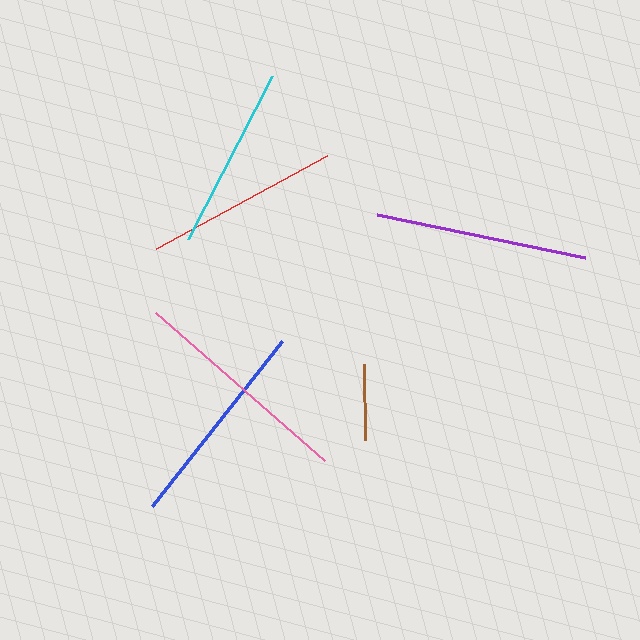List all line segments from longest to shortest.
From longest to shortest: pink, purple, blue, red, cyan, brown.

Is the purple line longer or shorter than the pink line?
The pink line is longer than the purple line.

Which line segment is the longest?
The pink line is the longest at approximately 224 pixels.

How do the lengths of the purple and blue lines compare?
The purple and blue lines are approximately the same length.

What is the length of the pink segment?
The pink segment is approximately 224 pixels long.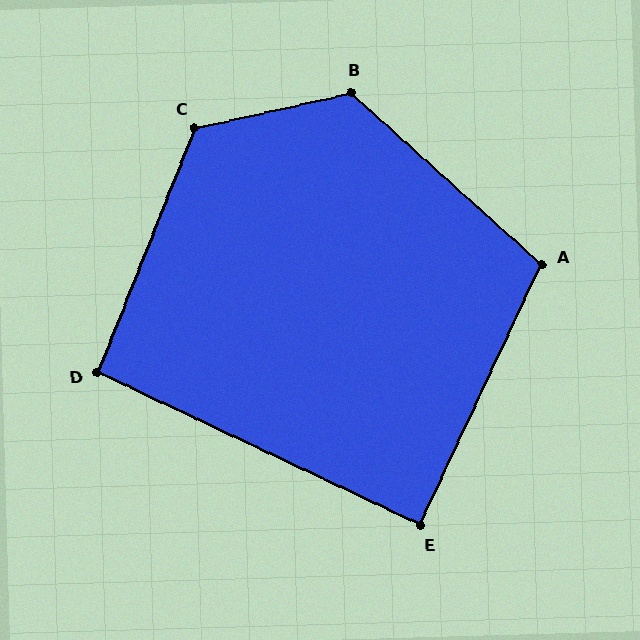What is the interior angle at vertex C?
Approximately 124 degrees (obtuse).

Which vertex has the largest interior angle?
B, at approximately 125 degrees.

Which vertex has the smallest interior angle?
E, at approximately 90 degrees.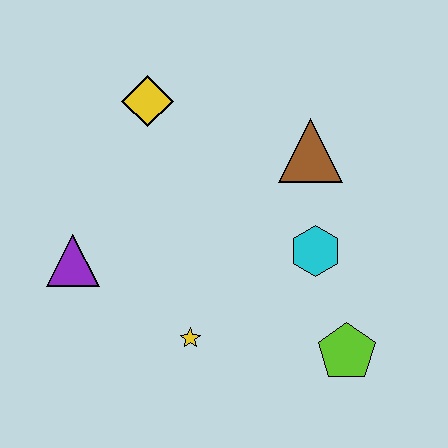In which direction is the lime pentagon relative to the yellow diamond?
The lime pentagon is below the yellow diamond.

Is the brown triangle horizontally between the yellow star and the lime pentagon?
Yes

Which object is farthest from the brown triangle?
The purple triangle is farthest from the brown triangle.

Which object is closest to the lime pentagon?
The cyan hexagon is closest to the lime pentagon.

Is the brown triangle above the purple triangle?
Yes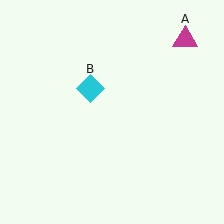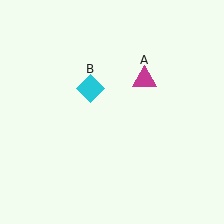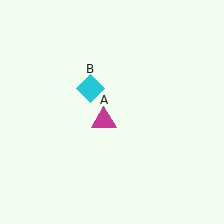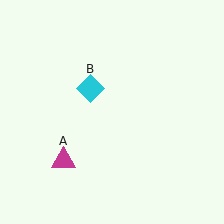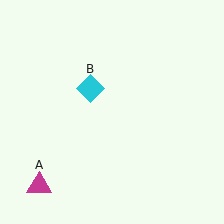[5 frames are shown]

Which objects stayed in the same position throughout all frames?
Cyan diamond (object B) remained stationary.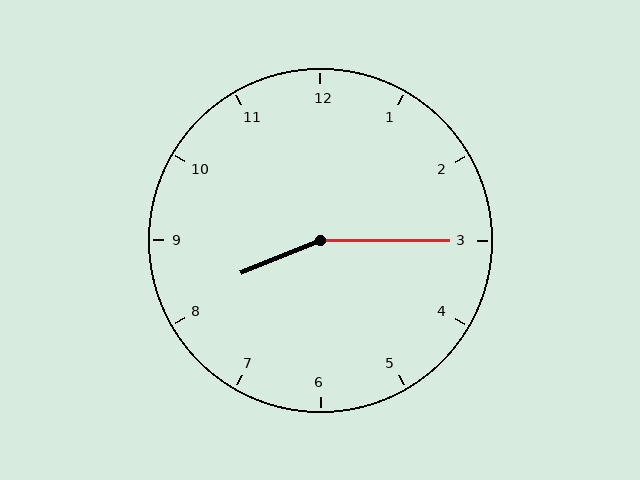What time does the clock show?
8:15.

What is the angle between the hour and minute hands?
Approximately 158 degrees.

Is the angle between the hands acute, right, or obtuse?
It is obtuse.